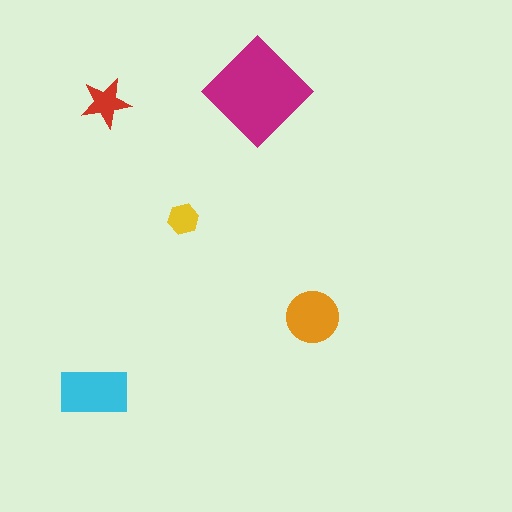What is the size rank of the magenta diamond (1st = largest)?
1st.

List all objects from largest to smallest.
The magenta diamond, the cyan rectangle, the orange circle, the red star, the yellow hexagon.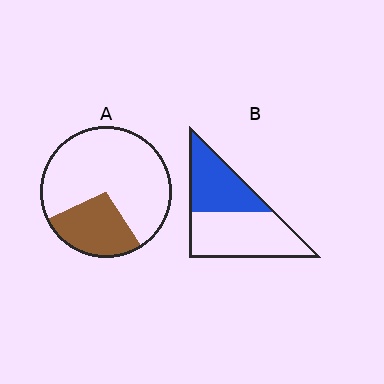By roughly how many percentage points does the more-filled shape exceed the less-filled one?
By roughly 15 percentage points (B over A).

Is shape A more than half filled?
No.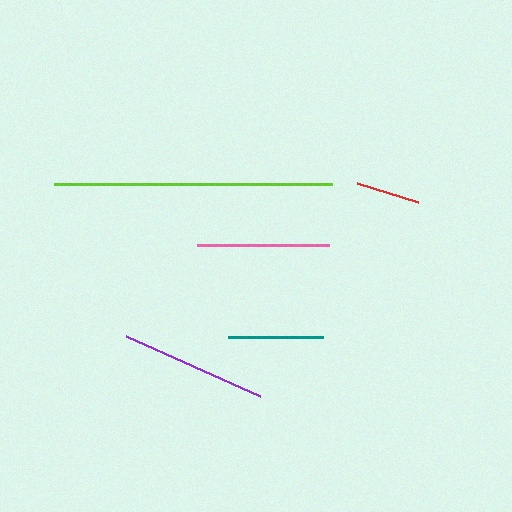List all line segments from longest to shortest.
From longest to shortest: lime, purple, pink, teal, red.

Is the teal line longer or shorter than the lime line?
The lime line is longer than the teal line.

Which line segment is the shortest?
The red line is the shortest at approximately 63 pixels.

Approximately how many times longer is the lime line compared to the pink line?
The lime line is approximately 2.1 times the length of the pink line.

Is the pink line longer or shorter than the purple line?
The purple line is longer than the pink line.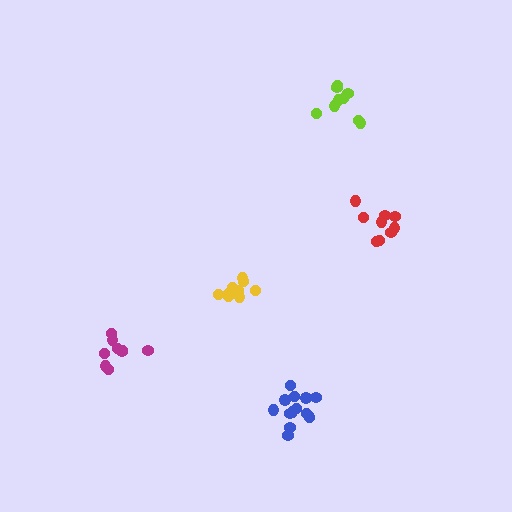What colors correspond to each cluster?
The clusters are colored: blue, magenta, red, lime, yellow.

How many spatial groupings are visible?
There are 5 spatial groupings.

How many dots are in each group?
Group 1: 14 dots, Group 2: 9 dots, Group 3: 9 dots, Group 4: 9 dots, Group 5: 10 dots (51 total).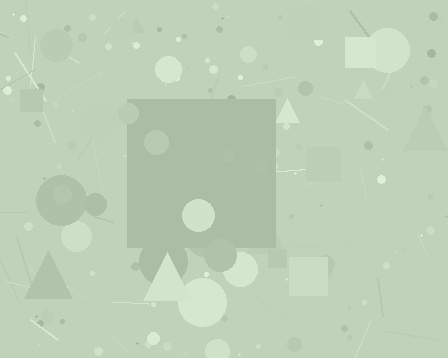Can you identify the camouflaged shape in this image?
The camouflaged shape is a square.